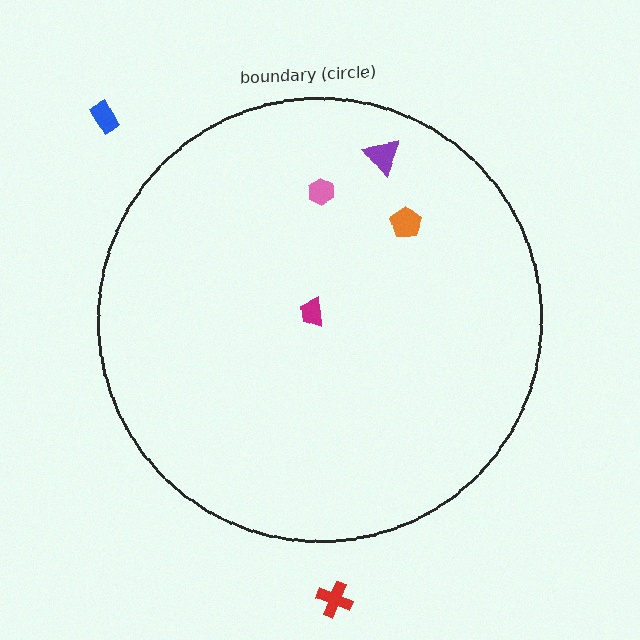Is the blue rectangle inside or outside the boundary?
Outside.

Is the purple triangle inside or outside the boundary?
Inside.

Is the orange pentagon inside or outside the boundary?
Inside.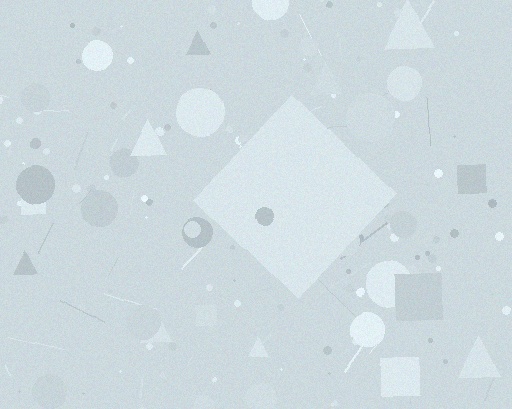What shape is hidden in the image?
A diamond is hidden in the image.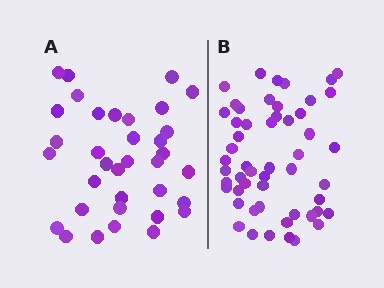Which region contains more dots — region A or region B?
Region B (the right region) has more dots.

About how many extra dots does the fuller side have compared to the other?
Region B has approximately 20 more dots than region A.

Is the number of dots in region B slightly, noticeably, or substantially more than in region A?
Region B has substantially more. The ratio is roughly 1.5 to 1.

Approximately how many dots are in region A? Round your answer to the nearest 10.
About 40 dots. (The exact count is 35, which rounds to 40.)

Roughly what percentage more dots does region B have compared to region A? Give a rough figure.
About 50% more.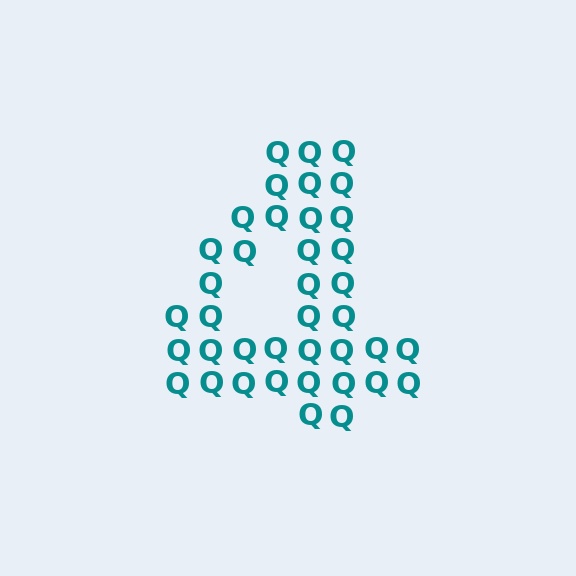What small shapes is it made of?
It is made of small letter Q's.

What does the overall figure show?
The overall figure shows the digit 4.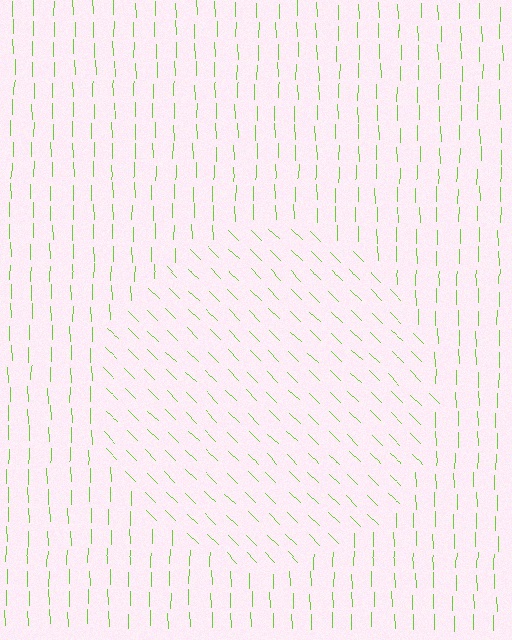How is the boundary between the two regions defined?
The boundary is defined purely by a change in line orientation (approximately 45 degrees difference). All lines are the same color and thickness.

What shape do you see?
I see a circle.